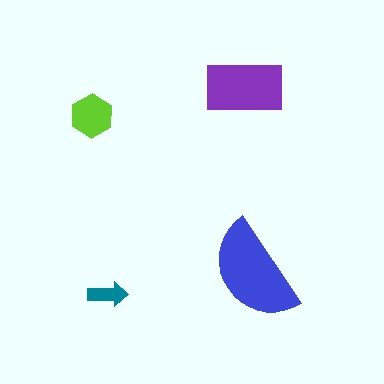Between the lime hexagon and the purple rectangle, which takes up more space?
The purple rectangle.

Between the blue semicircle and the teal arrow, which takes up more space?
The blue semicircle.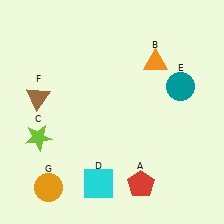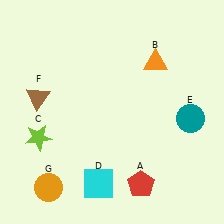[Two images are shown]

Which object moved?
The teal circle (E) moved down.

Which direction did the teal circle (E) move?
The teal circle (E) moved down.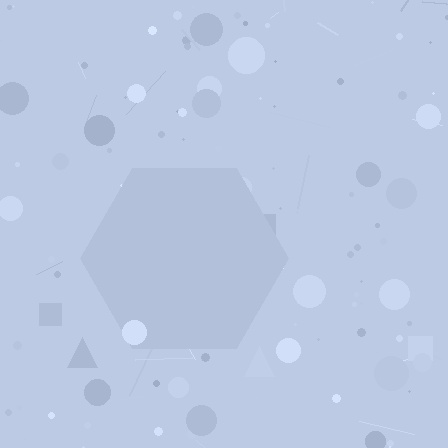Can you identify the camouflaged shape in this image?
The camouflaged shape is a hexagon.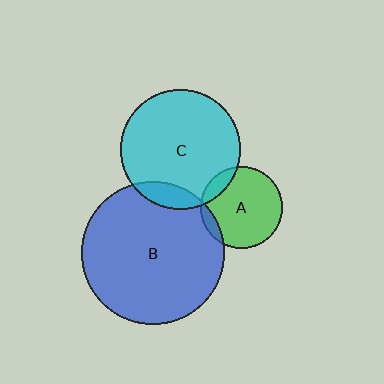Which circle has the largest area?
Circle B (blue).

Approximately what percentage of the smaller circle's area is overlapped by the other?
Approximately 15%.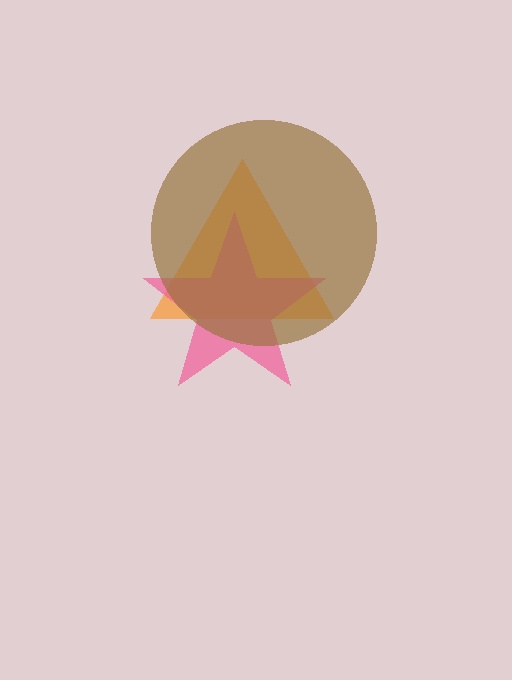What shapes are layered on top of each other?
The layered shapes are: an orange triangle, a pink star, a brown circle.